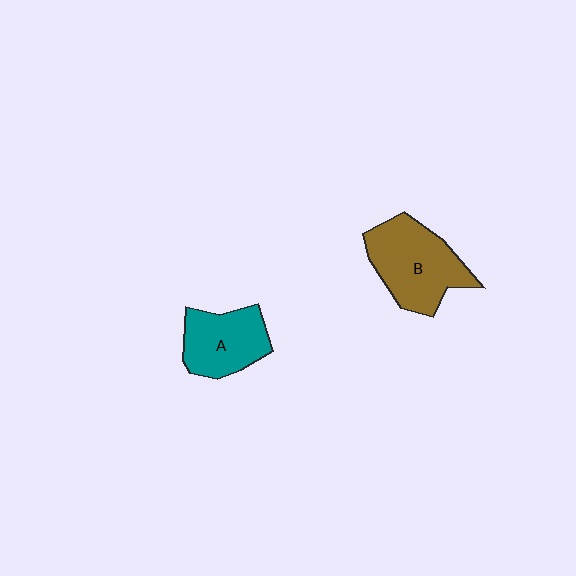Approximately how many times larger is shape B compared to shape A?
Approximately 1.3 times.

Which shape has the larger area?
Shape B (brown).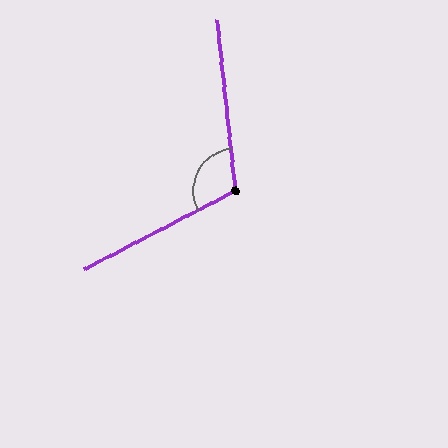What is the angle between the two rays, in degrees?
Approximately 111 degrees.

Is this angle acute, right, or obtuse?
It is obtuse.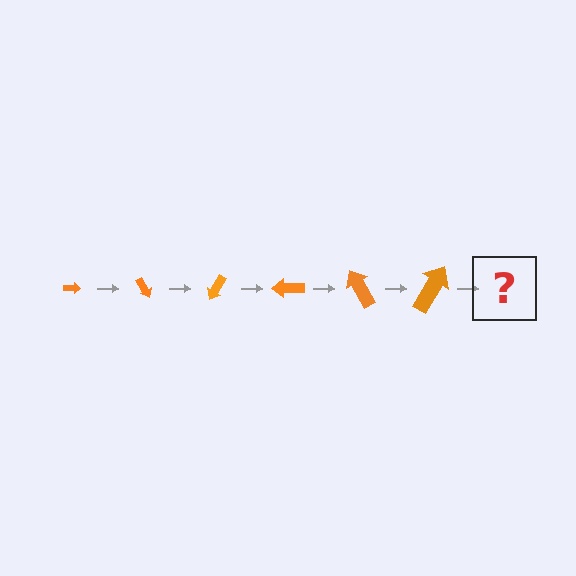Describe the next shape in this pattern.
It should be an arrow, larger than the previous one and rotated 360 degrees from the start.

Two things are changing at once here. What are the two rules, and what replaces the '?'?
The two rules are that the arrow grows larger each step and it rotates 60 degrees each step. The '?' should be an arrow, larger than the previous one and rotated 360 degrees from the start.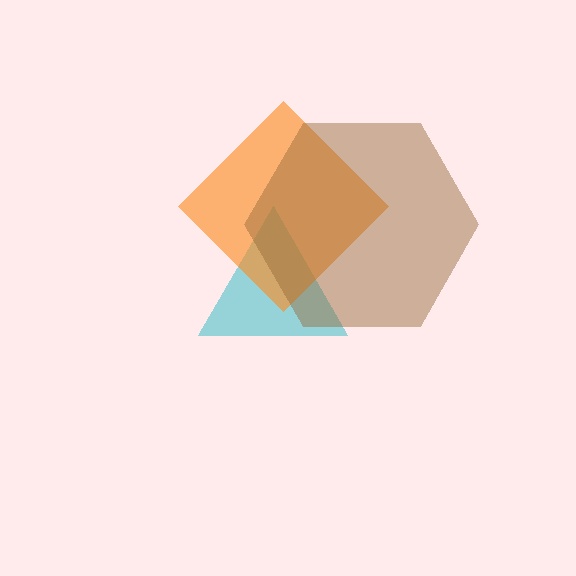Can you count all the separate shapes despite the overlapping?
Yes, there are 3 separate shapes.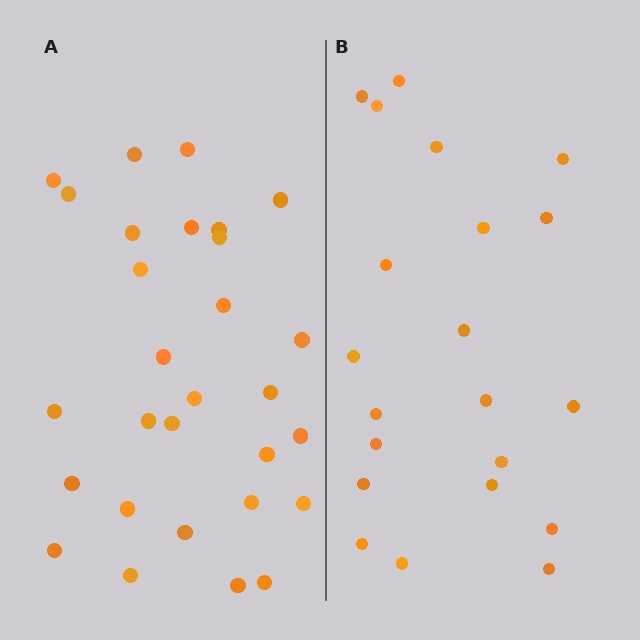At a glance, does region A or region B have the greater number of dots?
Region A (the left region) has more dots.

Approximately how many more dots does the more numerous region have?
Region A has roughly 8 or so more dots than region B.